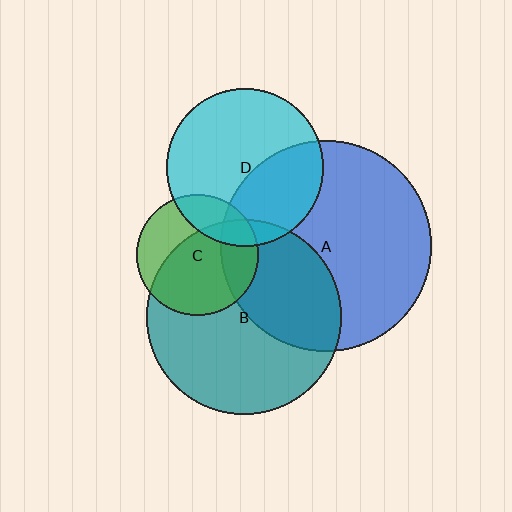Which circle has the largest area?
Circle A (blue).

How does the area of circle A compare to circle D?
Approximately 1.8 times.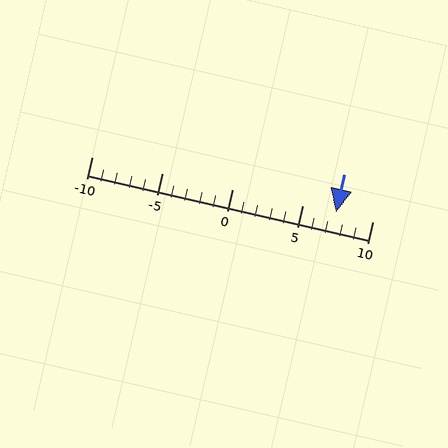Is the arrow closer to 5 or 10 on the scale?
The arrow is closer to 5.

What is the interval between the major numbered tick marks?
The major tick marks are spaced 5 units apart.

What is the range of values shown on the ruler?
The ruler shows values from -10 to 10.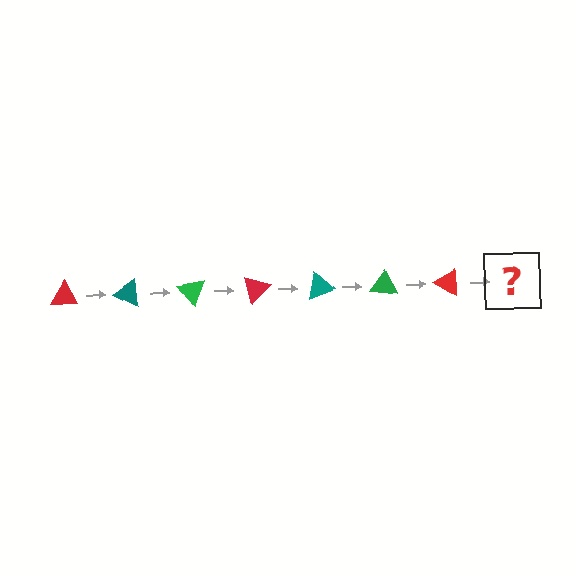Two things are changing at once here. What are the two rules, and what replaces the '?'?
The two rules are that it rotates 25 degrees each step and the color cycles through red, teal, and green. The '?' should be a teal triangle, rotated 175 degrees from the start.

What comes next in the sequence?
The next element should be a teal triangle, rotated 175 degrees from the start.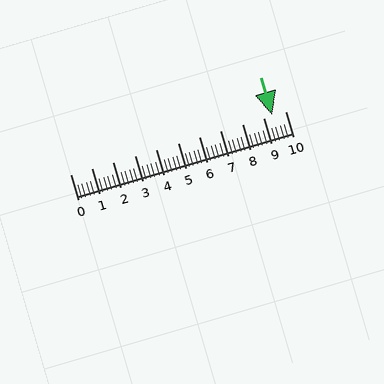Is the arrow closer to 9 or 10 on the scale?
The arrow is closer to 9.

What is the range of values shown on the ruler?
The ruler shows values from 0 to 10.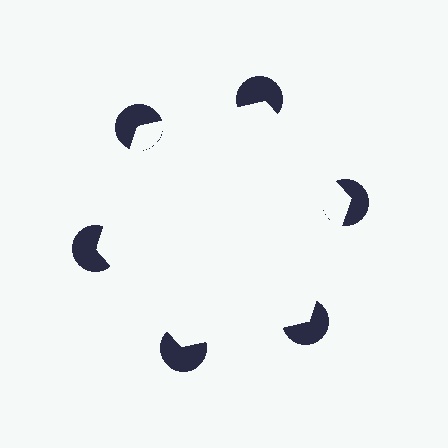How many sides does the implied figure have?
6 sides.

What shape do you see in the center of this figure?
An illusory hexagon — its edges are inferred from the aligned wedge cuts in the pac-man discs, not physically drawn.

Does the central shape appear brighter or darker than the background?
It typically appears slightly brighter than the background, even though no actual brightness change is drawn.